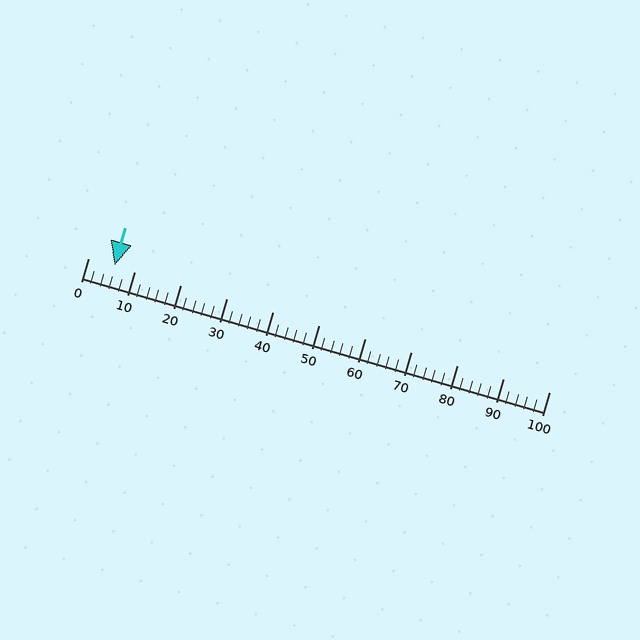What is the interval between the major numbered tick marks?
The major tick marks are spaced 10 units apart.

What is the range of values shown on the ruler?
The ruler shows values from 0 to 100.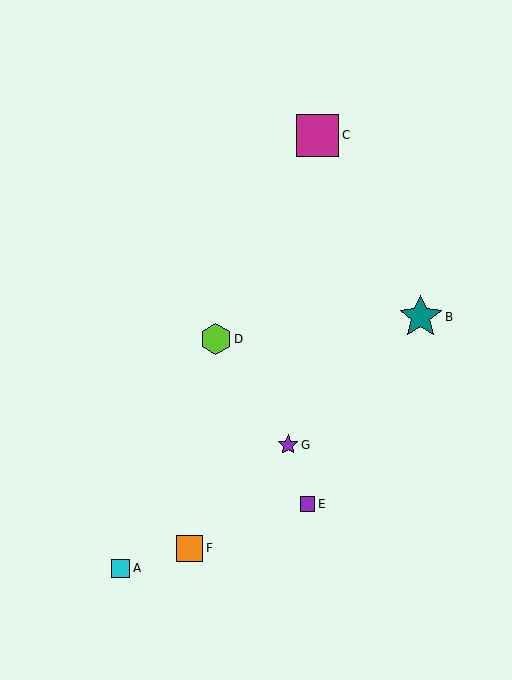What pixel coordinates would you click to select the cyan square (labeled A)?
Click at (121, 568) to select the cyan square A.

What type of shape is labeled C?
Shape C is a magenta square.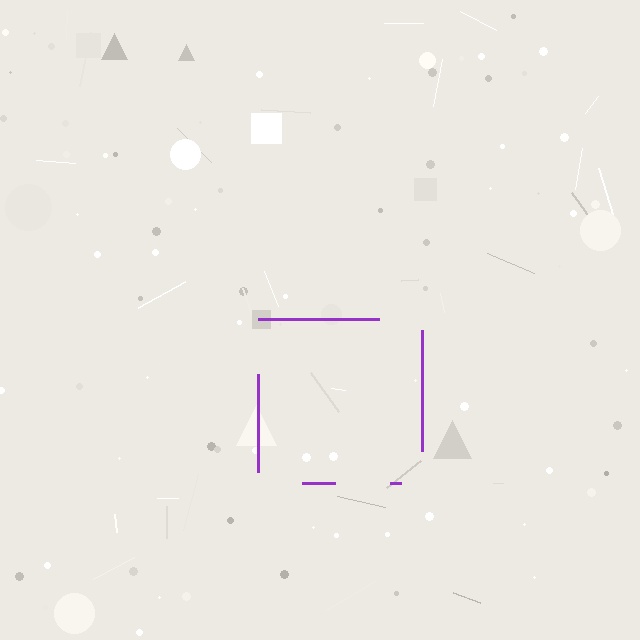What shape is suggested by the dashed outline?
The dashed outline suggests a square.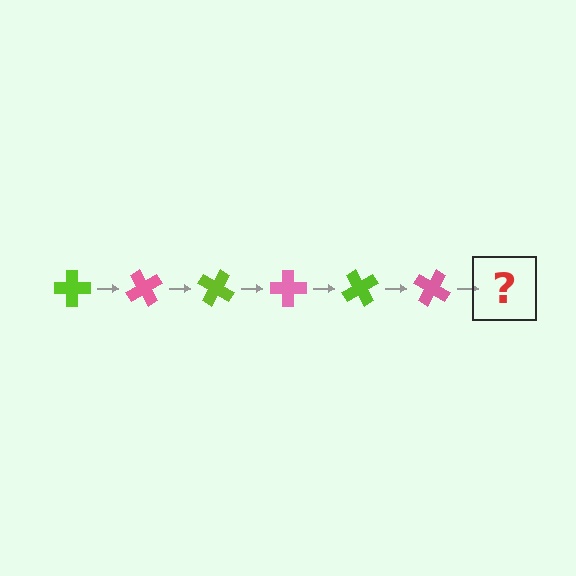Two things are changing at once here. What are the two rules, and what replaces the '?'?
The two rules are that it rotates 60 degrees each step and the color cycles through lime and pink. The '?' should be a lime cross, rotated 360 degrees from the start.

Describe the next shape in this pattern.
It should be a lime cross, rotated 360 degrees from the start.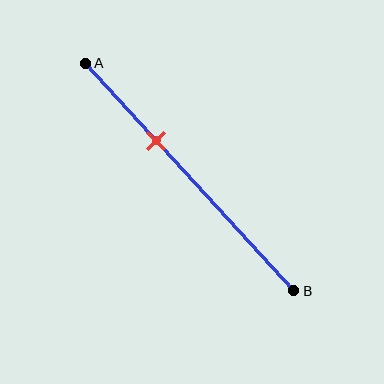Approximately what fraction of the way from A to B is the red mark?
The red mark is approximately 35% of the way from A to B.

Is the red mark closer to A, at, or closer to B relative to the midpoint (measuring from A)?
The red mark is closer to point A than the midpoint of segment AB.